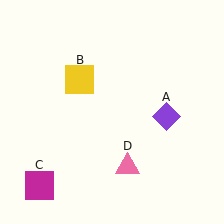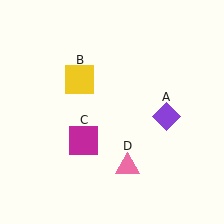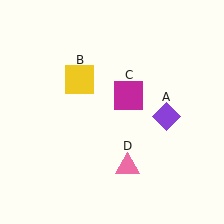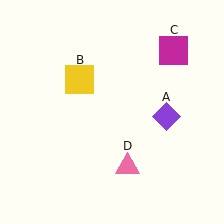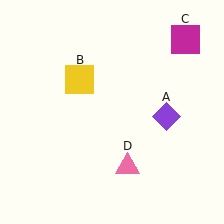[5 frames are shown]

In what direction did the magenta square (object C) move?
The magenta square (object C) moved up and to the right.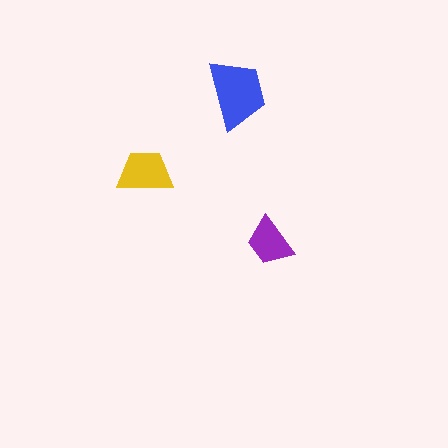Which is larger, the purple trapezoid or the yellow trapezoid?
The yellow one.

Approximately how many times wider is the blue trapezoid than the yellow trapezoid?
About 1.5 times wider.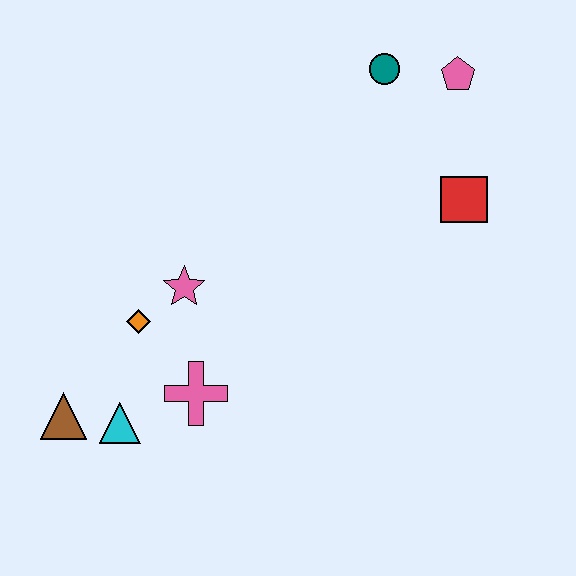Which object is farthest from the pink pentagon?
The brown triangle is farthest from the pink pentagon.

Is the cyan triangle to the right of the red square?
No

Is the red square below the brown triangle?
No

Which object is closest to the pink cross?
The cyan triangle is closest to the pink cross.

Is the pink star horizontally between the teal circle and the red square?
No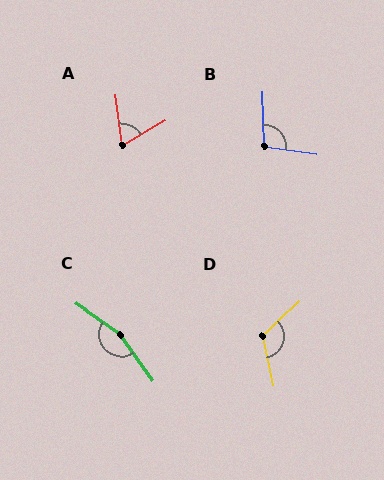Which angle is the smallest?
A, at approximately 67 degrees.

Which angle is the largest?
C, at approximately 160 degrees.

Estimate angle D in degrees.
Approximately 122 degrees.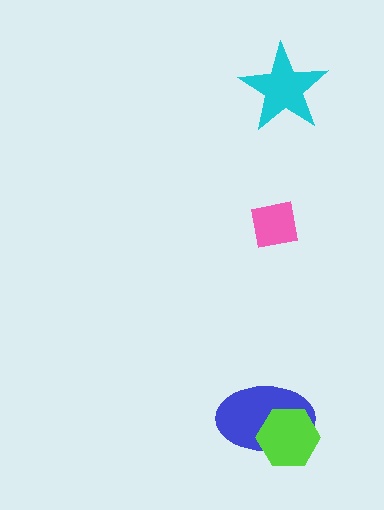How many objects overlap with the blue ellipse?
1 object overlaps with the blue ellipse.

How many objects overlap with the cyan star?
0 objects overlap with the cyan star.